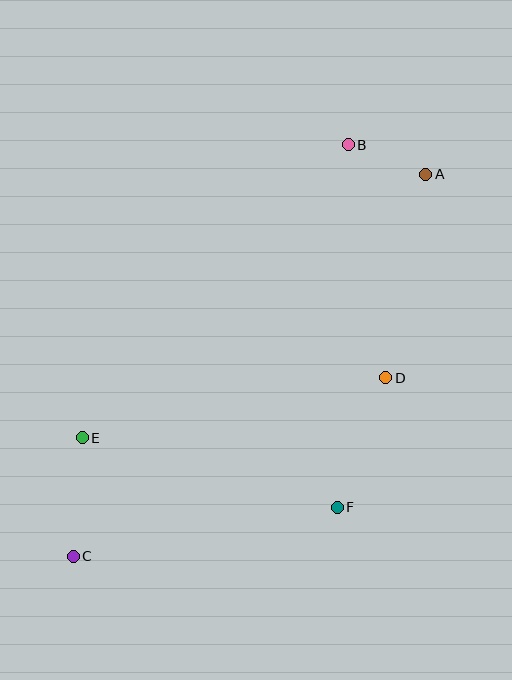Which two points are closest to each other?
Points A and B are closest to each other.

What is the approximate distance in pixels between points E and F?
The distance between E and F is approximately 264 pixels.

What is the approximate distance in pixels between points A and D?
The distance between A and D is approximately 207 pixels.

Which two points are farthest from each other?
Points A and C are farthest from each other.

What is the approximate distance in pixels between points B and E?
The distance between B and E is approximately 396 pixels.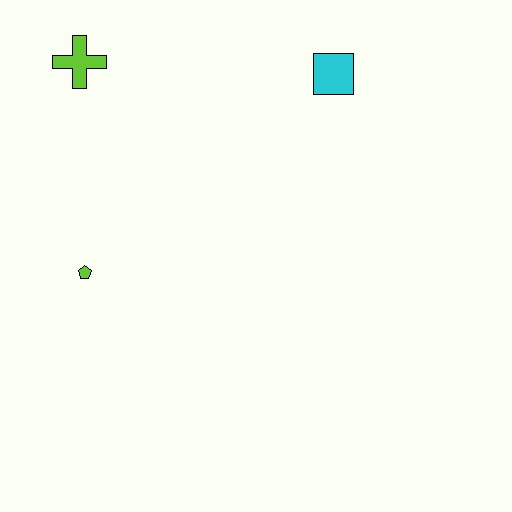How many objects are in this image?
There are 3 objects.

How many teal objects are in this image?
There are no teal objects.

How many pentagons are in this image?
There is 1 pentagon.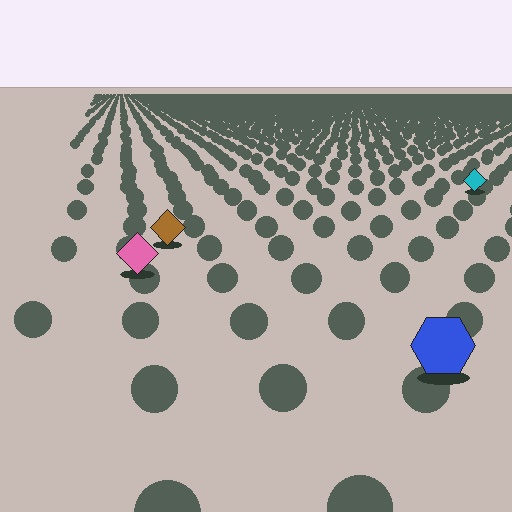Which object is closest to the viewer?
The blue hexagon is closest. The texture marks near it are larger and more spread out.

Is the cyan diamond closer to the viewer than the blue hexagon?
No. The blue hexagon is closer — you can tell from the texture gradient: the ground texture is coarser near it.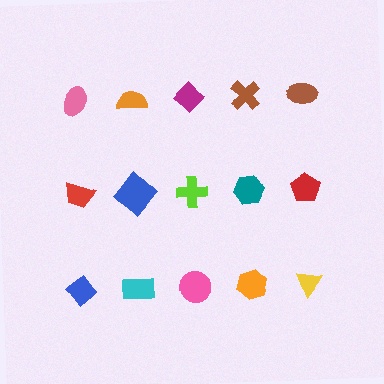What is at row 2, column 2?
A blue diamond.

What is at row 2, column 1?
A red trapezoid.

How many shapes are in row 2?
5 shapes.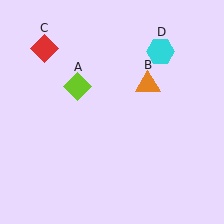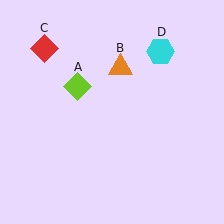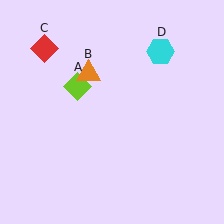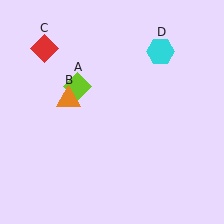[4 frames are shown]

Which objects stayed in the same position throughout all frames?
Lime diamond (object A) and red diamond (object C) and cyan hexagon (object D) remained stationary.